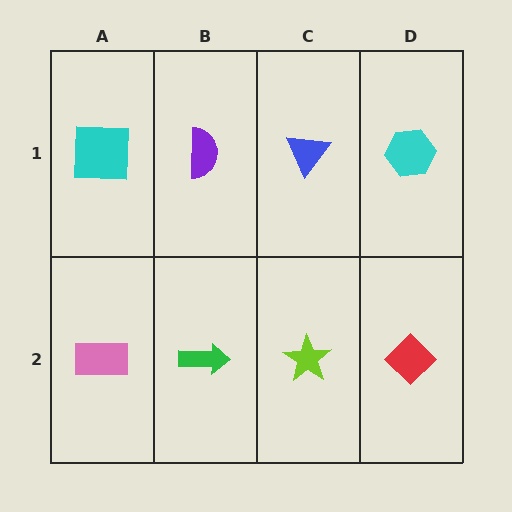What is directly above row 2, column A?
A cyan square.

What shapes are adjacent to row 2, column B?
A purple semicircle (row 1, column B), a pink rectangle (row 2, column A), a lime star (row 2, column C).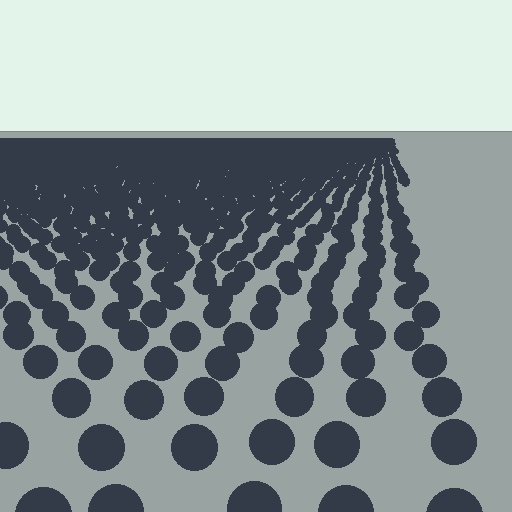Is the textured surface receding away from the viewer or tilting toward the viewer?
The surface is receding away from the viewer. Texture elements get smaller and denser toward the top.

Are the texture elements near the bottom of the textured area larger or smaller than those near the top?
Larger. Near the bottom, elements are closer to the viewer and appear at a bigger on-screen size.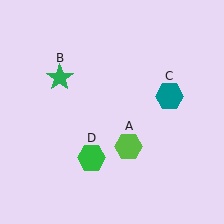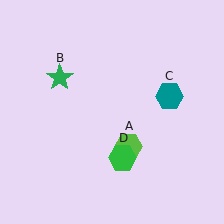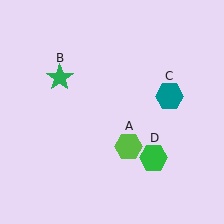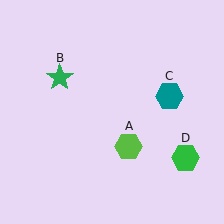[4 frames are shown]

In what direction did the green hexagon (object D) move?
The green hexagon (object D) moved right.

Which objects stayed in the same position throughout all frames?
Lime hexagon (object A) and green star (object B) and teal hexagon (object C) remained stationary.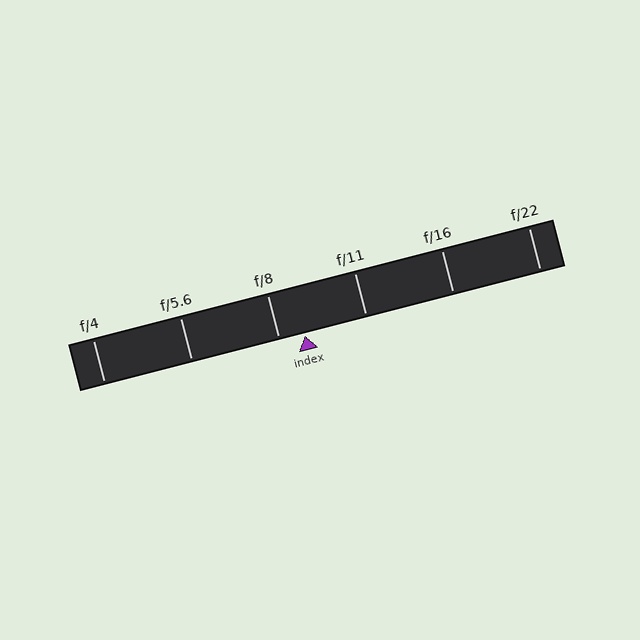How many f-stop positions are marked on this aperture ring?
There are 6 f-stop positions marked.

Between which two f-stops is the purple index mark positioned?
The index mark is between f/8 and f/11.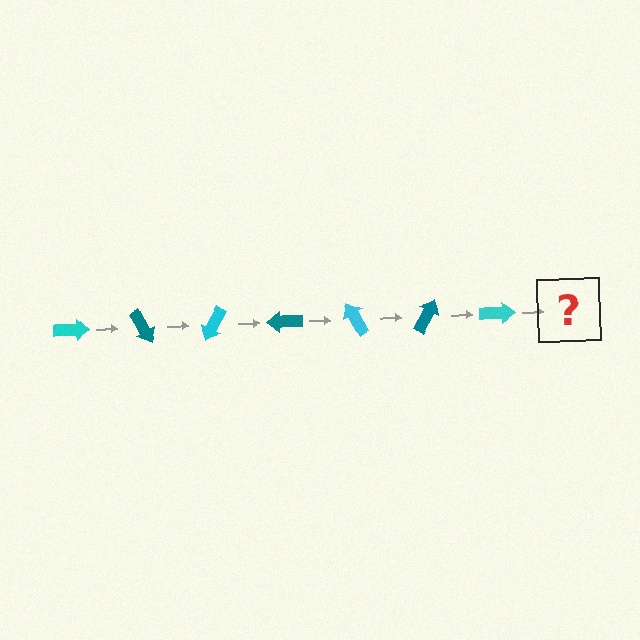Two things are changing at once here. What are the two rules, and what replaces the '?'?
The two rules are that it rotates 60 degrees each step and the color cycles through cyan and teal. The '?' should be a teal arrow, rotated 420 degrees from the start.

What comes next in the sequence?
The next element should be a teal arrow, rotated 420 degrees from the start.